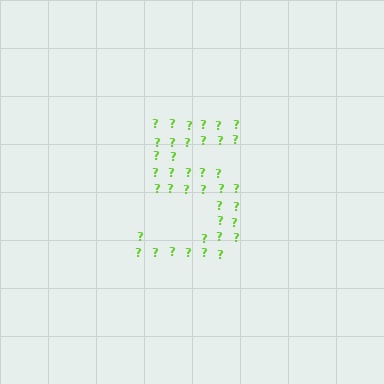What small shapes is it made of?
It is made of small question marks.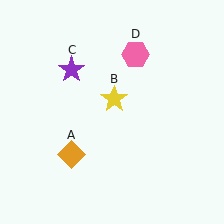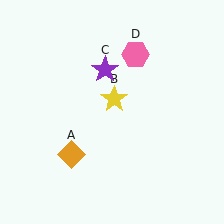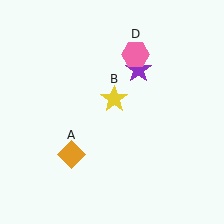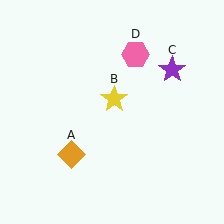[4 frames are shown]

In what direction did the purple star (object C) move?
The purple star (object C) moved right.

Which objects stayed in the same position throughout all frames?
Orange diamond (object A) and yellow star (object B) and pink hexagon (object D) remained stationary.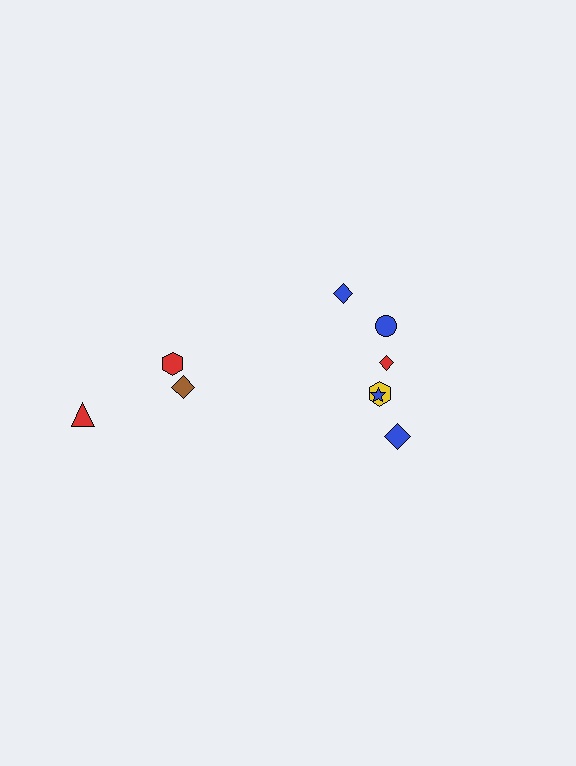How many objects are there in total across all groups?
There are 9 objects.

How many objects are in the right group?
There are 6 objects.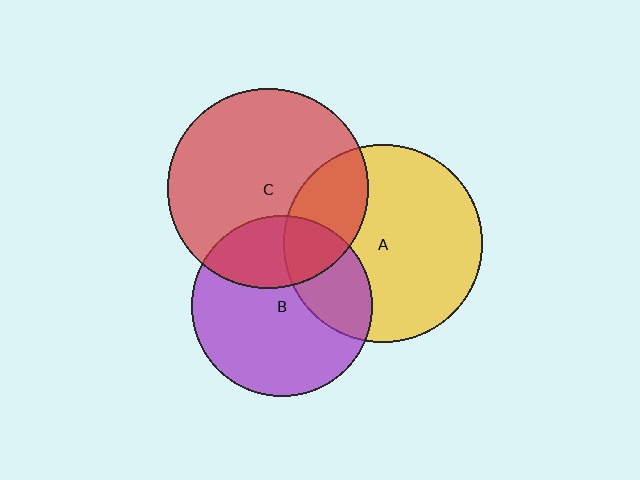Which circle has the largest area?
Circle C (red).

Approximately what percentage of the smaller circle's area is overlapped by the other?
Approximately 30%.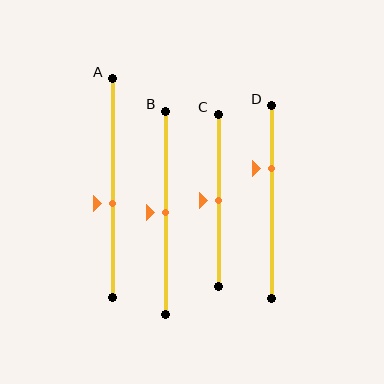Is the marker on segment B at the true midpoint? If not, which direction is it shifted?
Yes, the marker on segment B is at the true midpoint.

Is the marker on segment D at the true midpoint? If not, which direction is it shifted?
No, the marker on segment D is shifted upward by about 18% of the segment length.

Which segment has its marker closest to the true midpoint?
Segment B has its marker closest to the true midpoint.